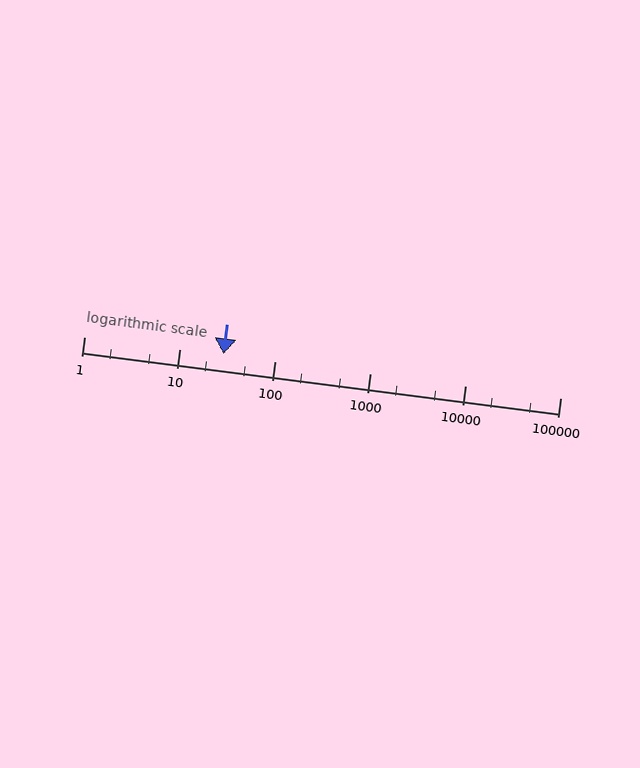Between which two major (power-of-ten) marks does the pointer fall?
The pointer is between 10 and 100.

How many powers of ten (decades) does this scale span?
The scale spans 5 decades, from 1 to 100000.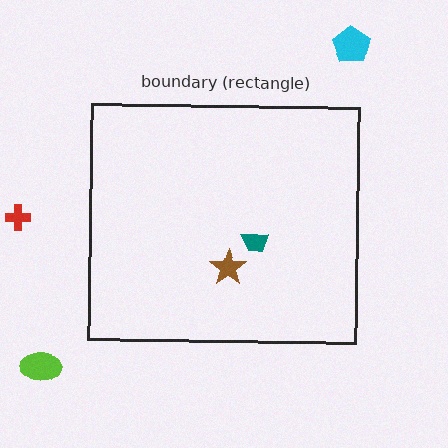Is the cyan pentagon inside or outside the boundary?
Outside.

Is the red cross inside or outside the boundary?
Outside.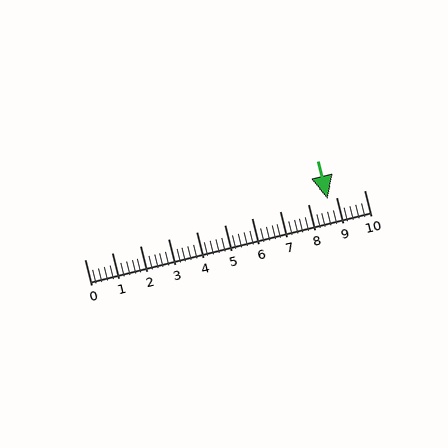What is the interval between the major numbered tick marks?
The major tick marks are spaced 1 units apart.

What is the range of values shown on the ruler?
The ruler shows values from 0 to 10.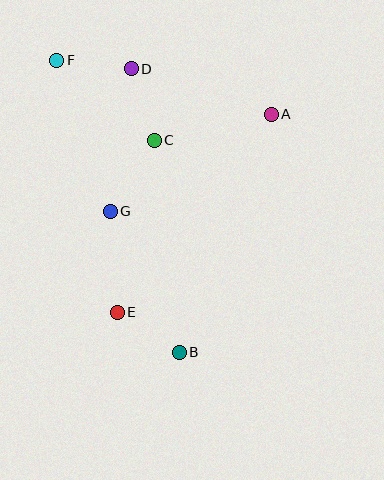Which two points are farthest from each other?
Points B and F are farthest from each other.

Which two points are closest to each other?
Points B and E are closest to each other.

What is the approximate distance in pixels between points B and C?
The distance between B and C is approximately 214 pixels.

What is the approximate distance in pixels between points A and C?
The distance between A and C is approximately 120 pixels.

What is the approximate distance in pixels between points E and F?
The distance between E and F is approximately 259 pixels.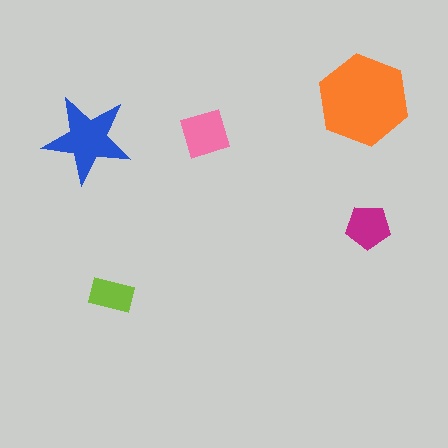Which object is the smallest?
The lime rectangle.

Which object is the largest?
The orange hexagon.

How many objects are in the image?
There are 5 objects in the image.